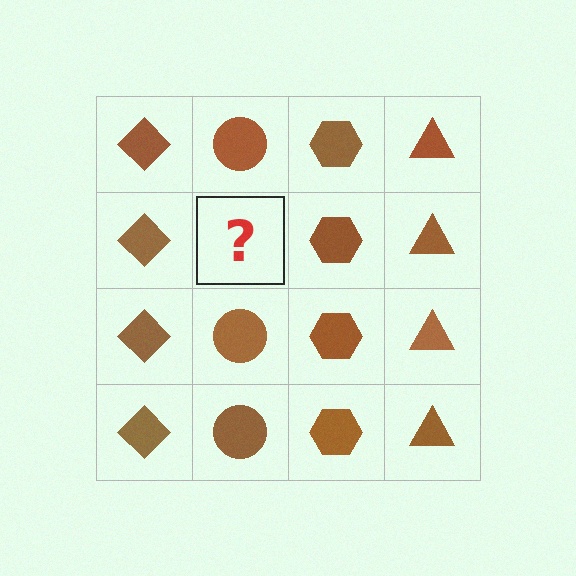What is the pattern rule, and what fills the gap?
The rule is that each column has a consistent shape. The gap should be filled with a brown circle.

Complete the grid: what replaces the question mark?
The question mark should be replaced with a brown circle.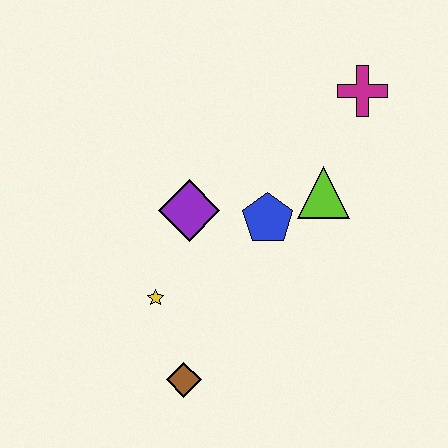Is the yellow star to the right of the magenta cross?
No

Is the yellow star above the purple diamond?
No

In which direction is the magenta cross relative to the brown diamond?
The magenta cross is above the brown diamond.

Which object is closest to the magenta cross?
The lime triangle is closest to the magenta cross.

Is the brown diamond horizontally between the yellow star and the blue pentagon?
Yes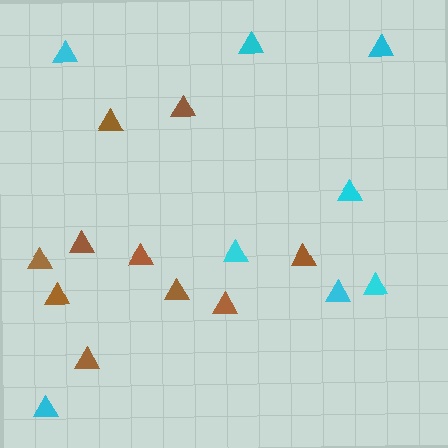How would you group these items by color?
There are 2 groups: one group of brown triangles (10) and one group of cyan triangles (8).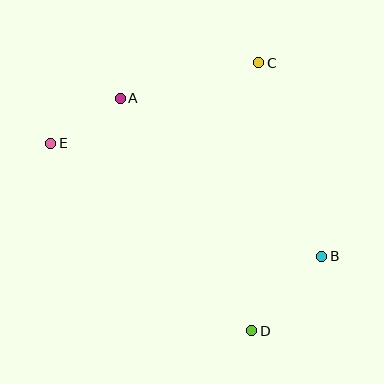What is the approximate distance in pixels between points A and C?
The distance between A and C is approximately 143 pixels.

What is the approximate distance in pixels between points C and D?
The distance between C and D is approximately 268 pixels.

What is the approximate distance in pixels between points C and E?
The distance between C and E is approximately 223 pixels.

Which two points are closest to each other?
Points A and E are closest to each other.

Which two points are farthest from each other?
Points B and E are farthest from each other.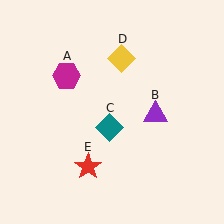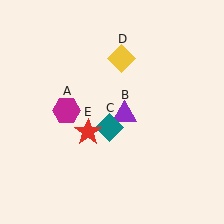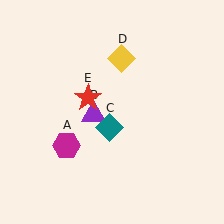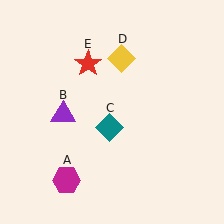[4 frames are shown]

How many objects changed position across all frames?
3 objects changed position: magenta hexagon (object A), purple triangle (object B), red star (object E).